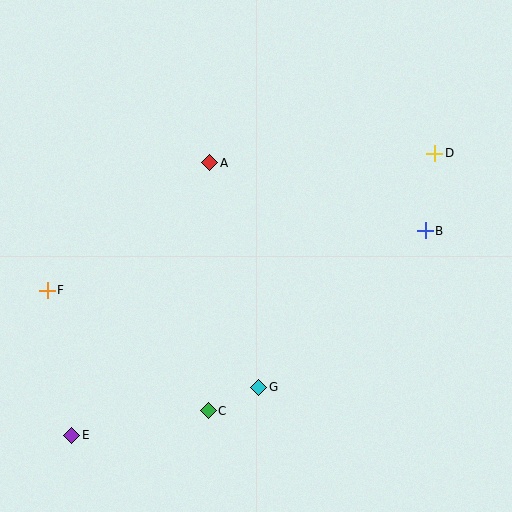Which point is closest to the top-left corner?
Point A is closest to the top-left corner.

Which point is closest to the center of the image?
Point A at (210, 163) is closest to the center.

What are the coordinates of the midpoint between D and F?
The midpoint between D and F is at (241, 222).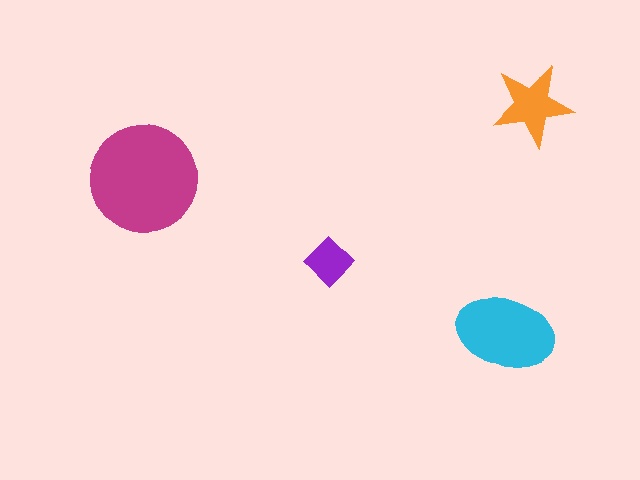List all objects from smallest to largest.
The purple diamond, the orange star, the cyan ellipse, the magenta circle.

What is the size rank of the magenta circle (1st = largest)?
1st.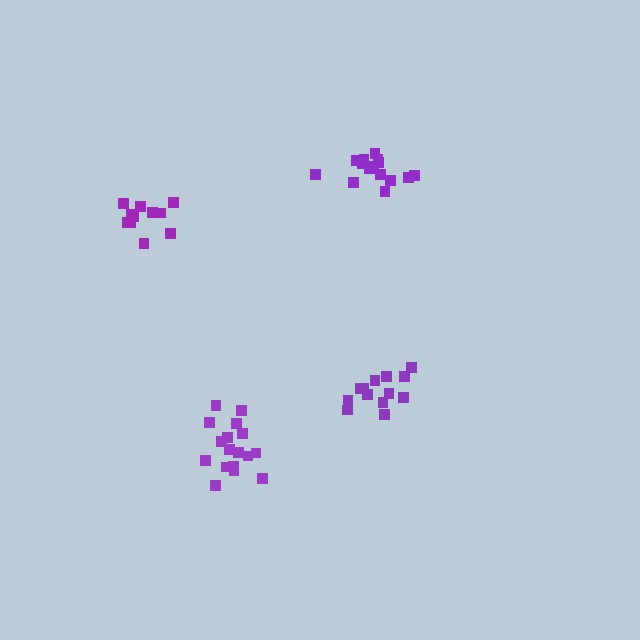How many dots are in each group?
Group 1: 17 dots, Group 2: 13 dots, Group 3: 16 dots, Group 4: 11 dots (57 total).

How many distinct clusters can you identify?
There are 4 distinct clusters.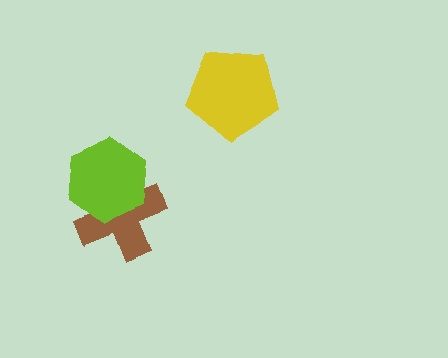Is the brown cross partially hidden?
Yes, it is partially covered by another shape.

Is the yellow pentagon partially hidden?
No, no other shape covers it.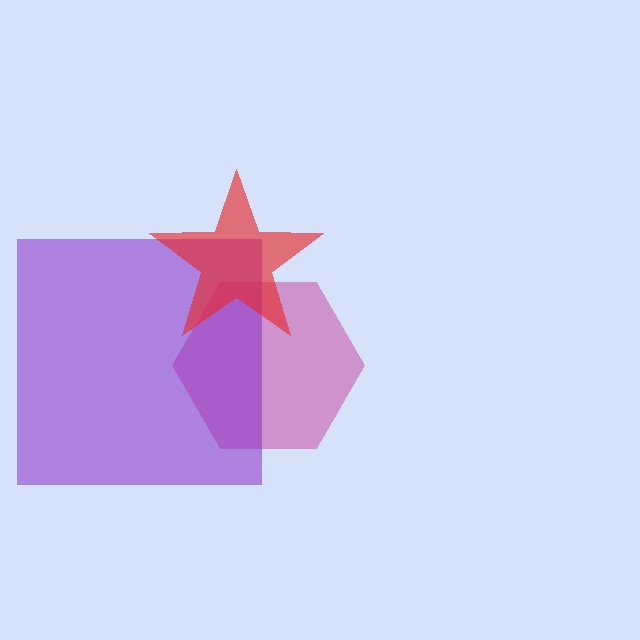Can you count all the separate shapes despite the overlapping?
Yes, there are 3 separate shapes.